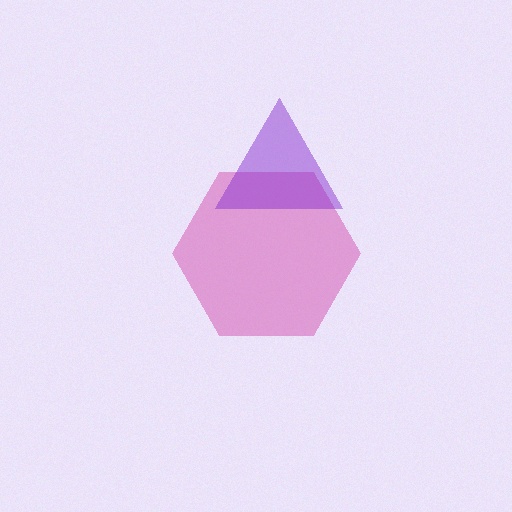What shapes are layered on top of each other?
The layered shapes are: a magenta hexagon, a purple triangle.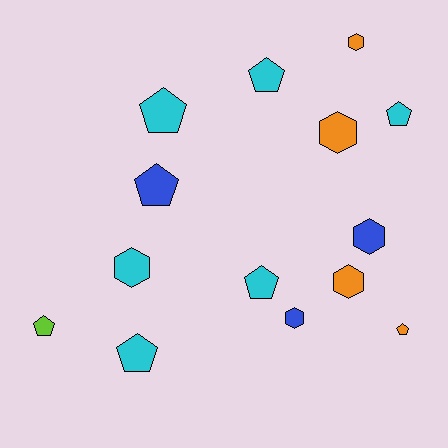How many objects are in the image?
There are 14 objects.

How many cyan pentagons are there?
There are 5 cyan pentagons.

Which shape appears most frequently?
Pentagon, with 8 objects.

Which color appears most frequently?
Cyan, with 6 objects.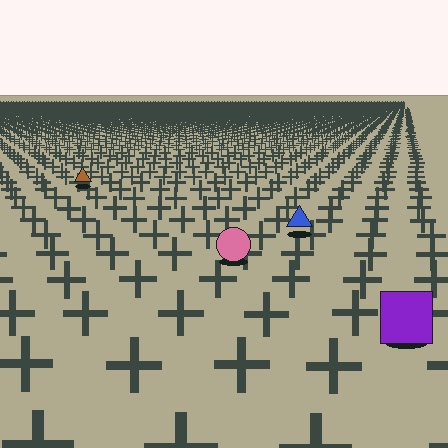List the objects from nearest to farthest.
From nearest to farthest: the purple square, the pink circle, the blue triangle, the brown triangle.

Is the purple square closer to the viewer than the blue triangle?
Yes. The purple square is closer — you can tell from the texture gradient: the ground texture is coarser near it.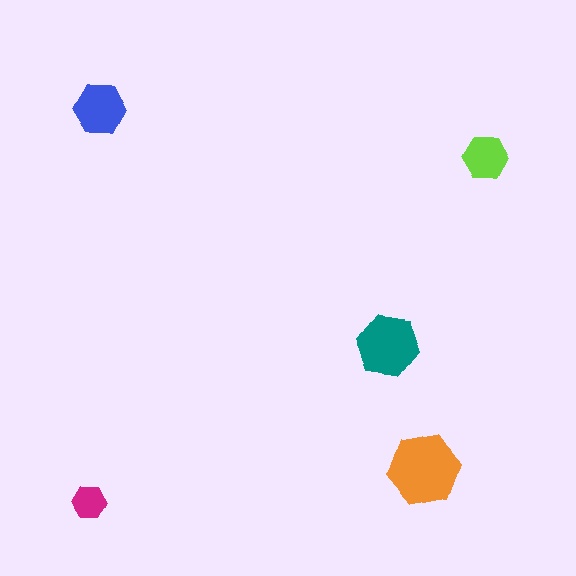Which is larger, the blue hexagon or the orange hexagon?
The orange one.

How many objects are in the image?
There are 5 objects in the image.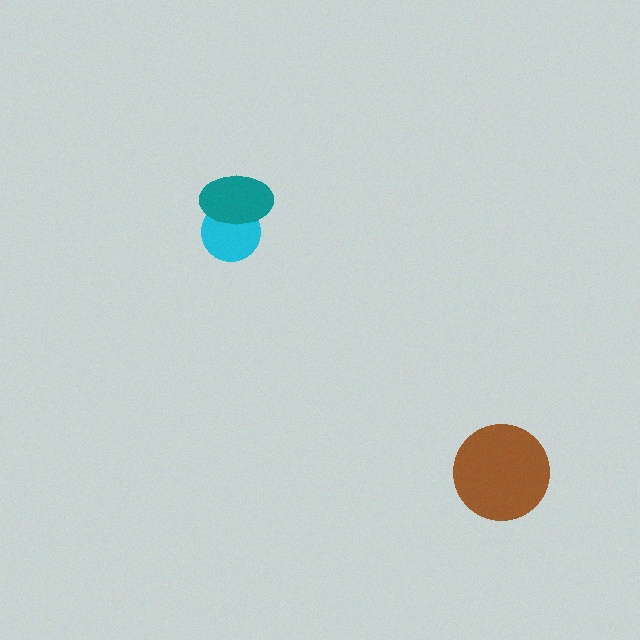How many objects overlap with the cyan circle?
1 object overlaps with the cyan circle.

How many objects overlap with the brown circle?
0 objects overlap with the brown circle.